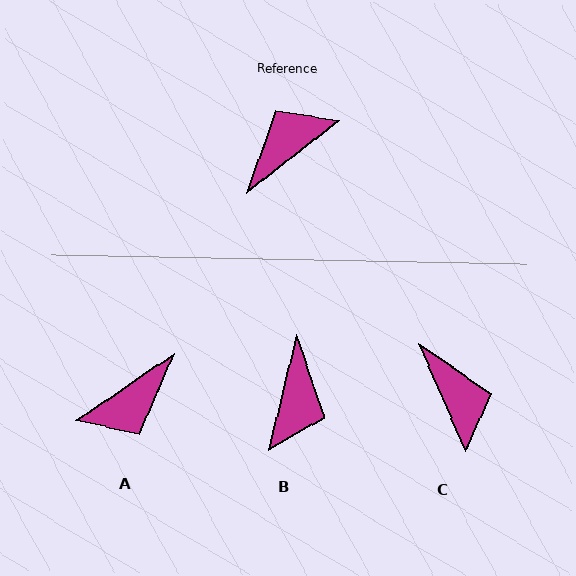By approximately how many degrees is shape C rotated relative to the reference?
Approximately 105 degrees clockwise.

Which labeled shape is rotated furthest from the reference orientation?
A, about 176 degrees away.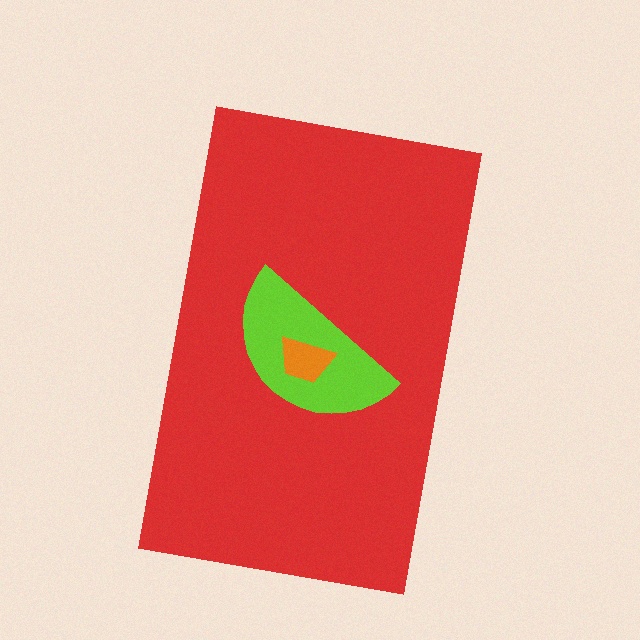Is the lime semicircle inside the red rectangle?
Yes.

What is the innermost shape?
The orange trapezoid.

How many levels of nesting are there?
3.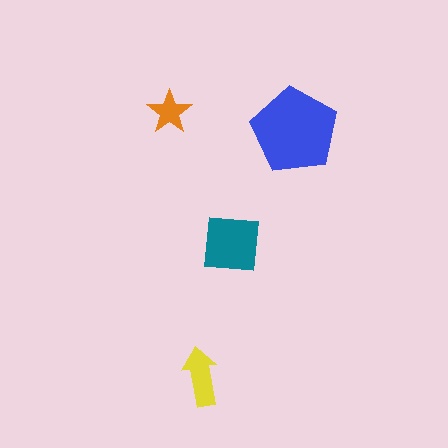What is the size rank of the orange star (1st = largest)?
4th.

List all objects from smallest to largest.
The orange star, the yellow arrow, the teal square, the blue pentagon.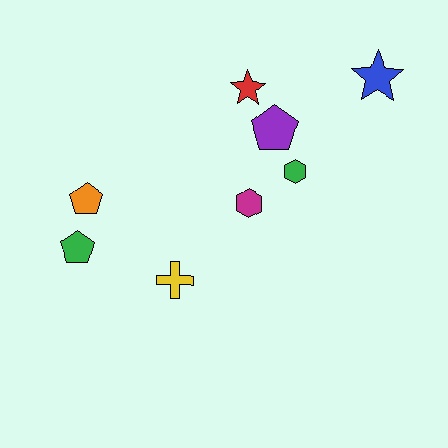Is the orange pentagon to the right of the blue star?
No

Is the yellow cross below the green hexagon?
Yes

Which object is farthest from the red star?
The green pentagon is farthest from the red star.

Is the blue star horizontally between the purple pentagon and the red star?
No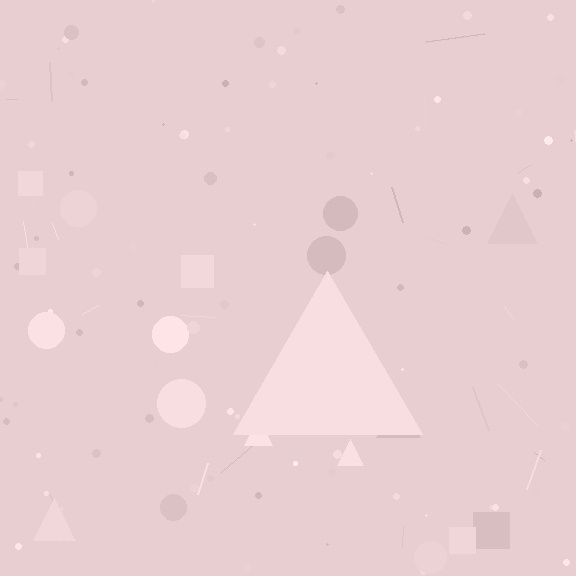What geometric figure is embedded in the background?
A triangle is embedded in the background.